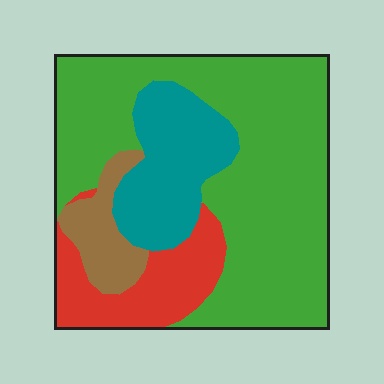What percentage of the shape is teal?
Teal covers around 20% of the shape.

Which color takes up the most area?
Green, at roughly 60%.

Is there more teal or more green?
Green.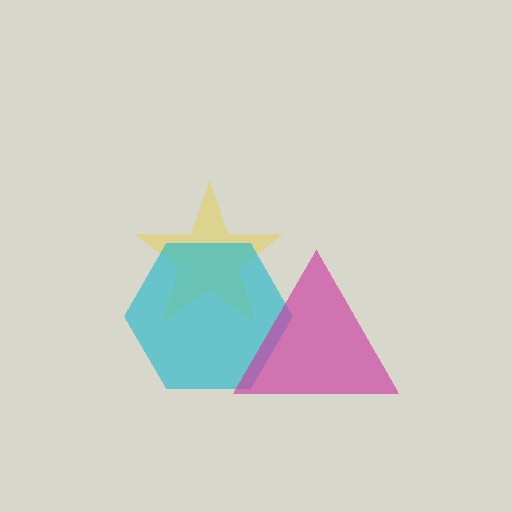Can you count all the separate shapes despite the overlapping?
Yes, there are 3 separate shapes.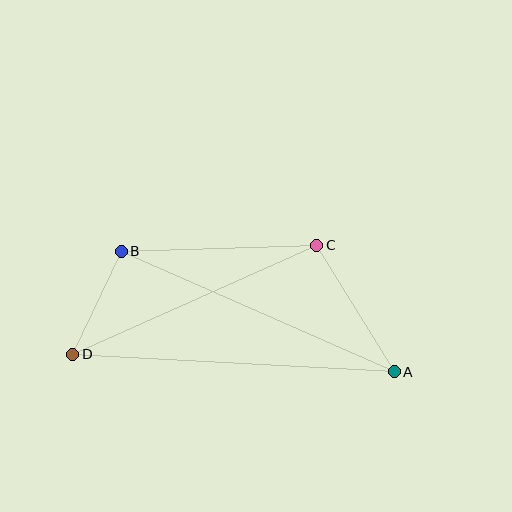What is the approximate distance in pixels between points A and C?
The distance between A and C is approximately 149 pixels.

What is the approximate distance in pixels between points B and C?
The distance between B and C is approximately 195 pixels.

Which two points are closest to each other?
Points B and D are closest to each other.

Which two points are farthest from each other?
Points A and D are farthest from each other.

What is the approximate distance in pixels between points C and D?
The distance between C and D is approximately 267 pixels.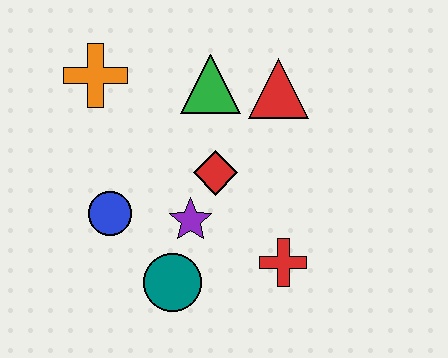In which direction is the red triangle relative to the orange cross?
The red triangle is to the right of the orange cross.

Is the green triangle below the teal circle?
No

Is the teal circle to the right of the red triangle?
No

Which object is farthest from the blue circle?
The red triangle is farthest from the blue circle.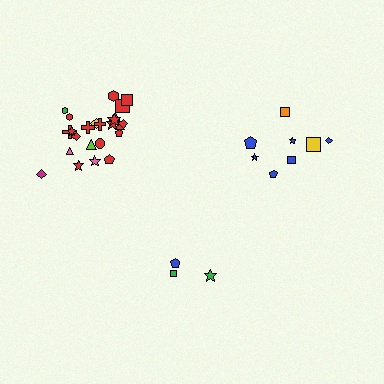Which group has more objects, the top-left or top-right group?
The top-left group.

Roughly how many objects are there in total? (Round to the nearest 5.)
Roughly 35 objects in total.